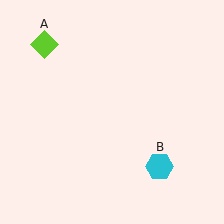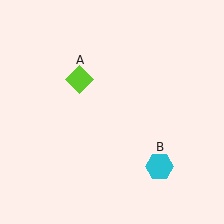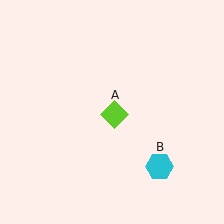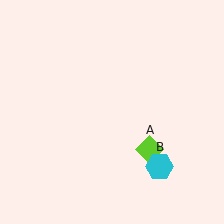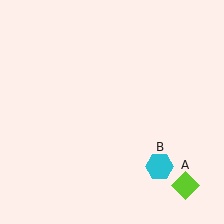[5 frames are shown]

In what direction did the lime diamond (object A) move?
The lime diamond (object A) moved down and to the right.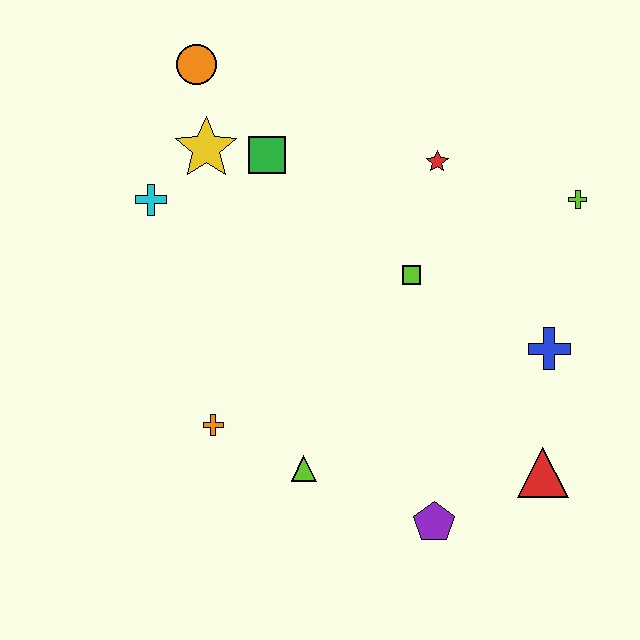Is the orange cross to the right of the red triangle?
No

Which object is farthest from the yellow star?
The red triangle is farthest from the yellow star.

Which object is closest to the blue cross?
The red triangle is closest to the blue cross.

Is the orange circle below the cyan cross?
No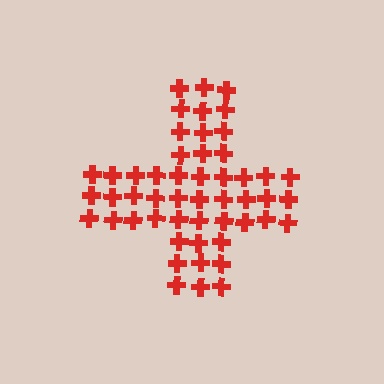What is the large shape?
The large shape is a cross.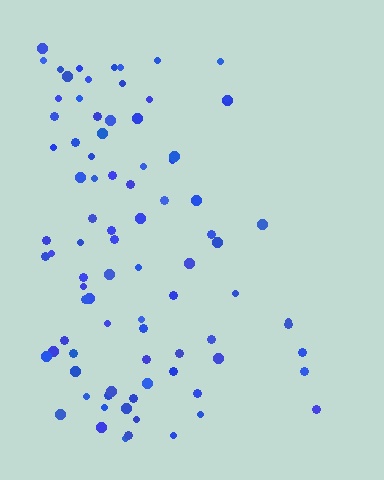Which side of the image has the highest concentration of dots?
The left.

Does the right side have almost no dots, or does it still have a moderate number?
Still a moderate number, just noticeably fewer than the left.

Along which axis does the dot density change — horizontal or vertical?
Horizontal.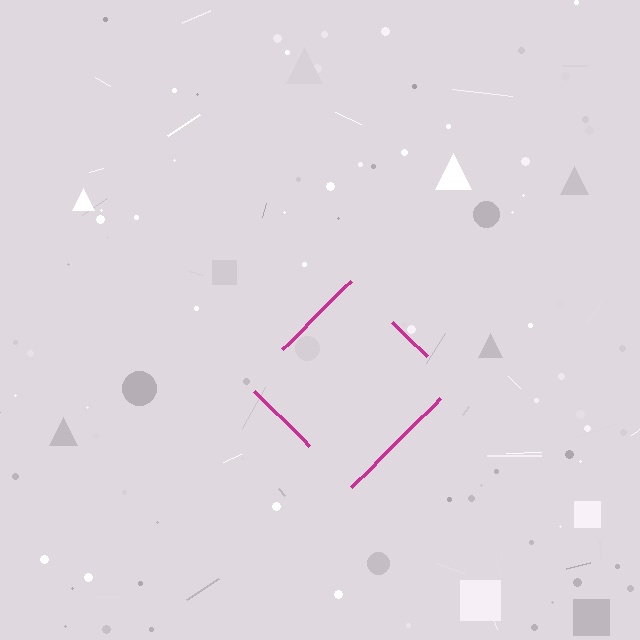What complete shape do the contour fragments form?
The contour fragments form a diamond.